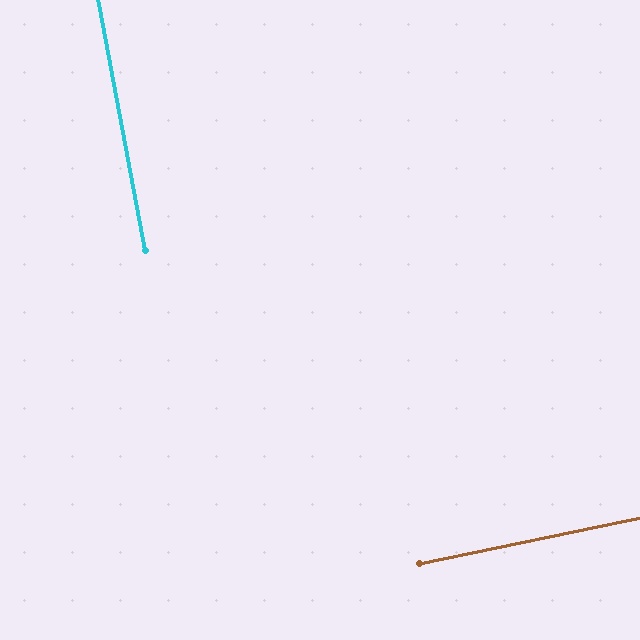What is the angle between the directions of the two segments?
Approximately 89 degrees.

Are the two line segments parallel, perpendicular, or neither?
Perpendicular — they meet at approximately 89°.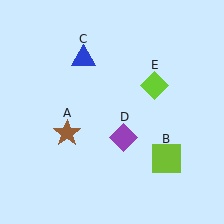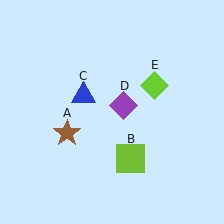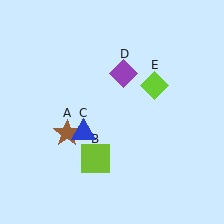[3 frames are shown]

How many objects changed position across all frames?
3 objects changed position: lime square (object B), blue triangle (object C), purple diamond (object D).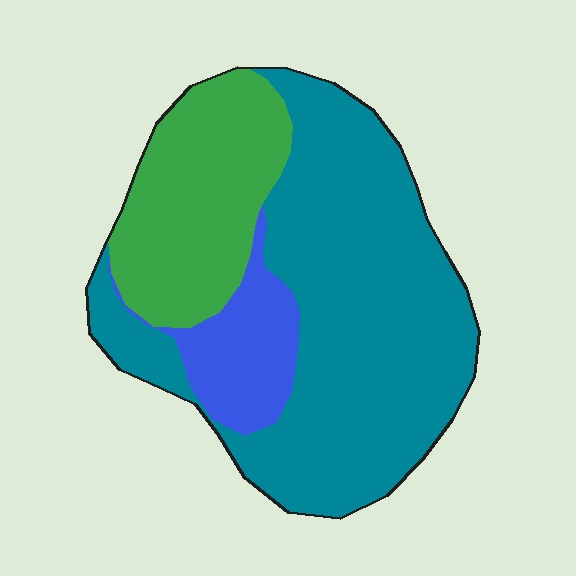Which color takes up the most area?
Teal, at roughly 60%.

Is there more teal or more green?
Teal.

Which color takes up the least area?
Blue, at roughly 10%.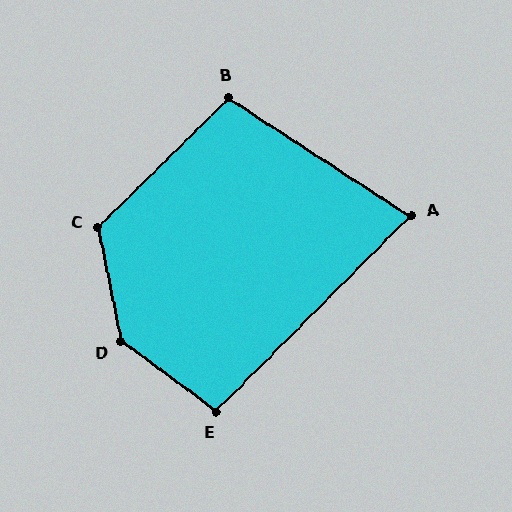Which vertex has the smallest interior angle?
A, at approximately 78 degrees.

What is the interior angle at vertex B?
Approximately 102 degrees (obtuse).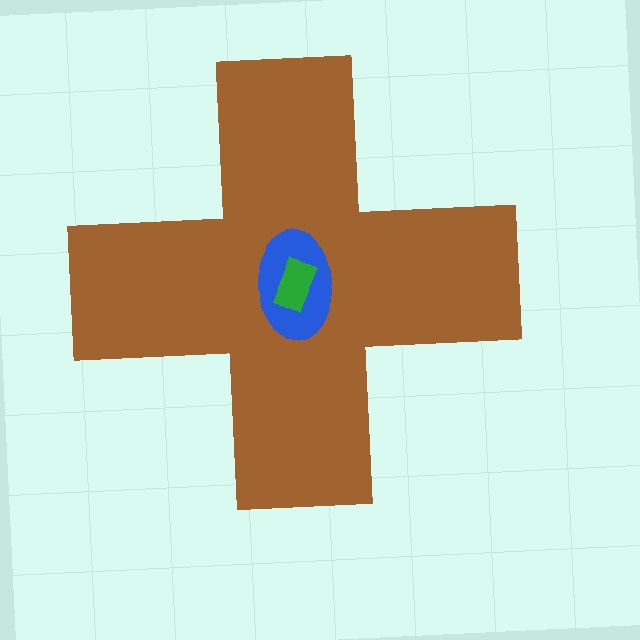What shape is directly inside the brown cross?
The blue ellipse.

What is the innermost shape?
The green rectangle.